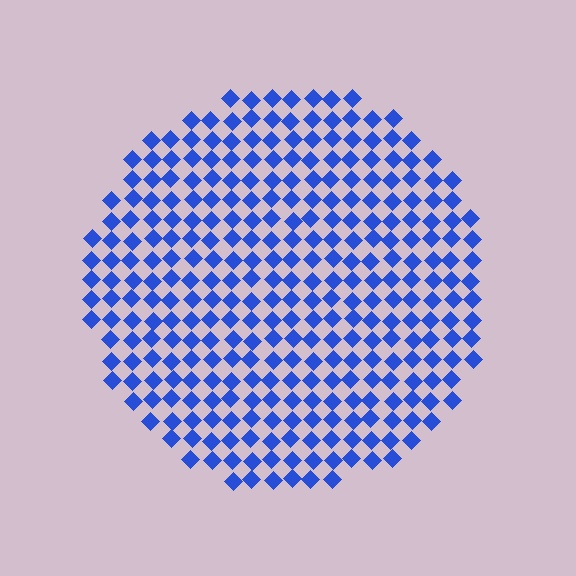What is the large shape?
The large shape is a circle.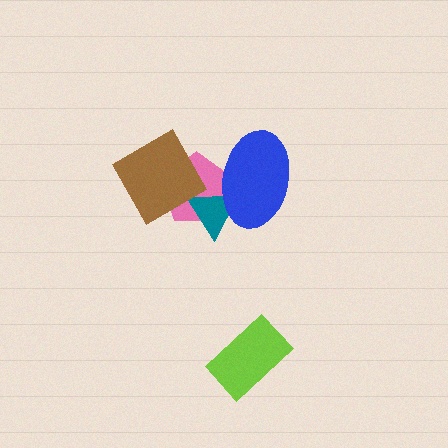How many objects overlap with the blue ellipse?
2 objects overlap with the blue ellipse.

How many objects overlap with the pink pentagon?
3 objects overlap with the pink pentagon.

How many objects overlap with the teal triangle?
2 objects overlap with the teal triangle.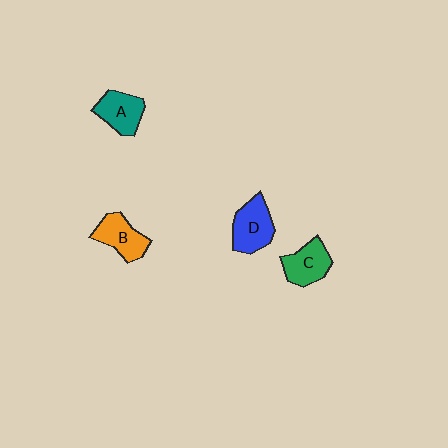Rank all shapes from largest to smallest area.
From largest to smallest: D (blue), B (orange), C (green), A (teal).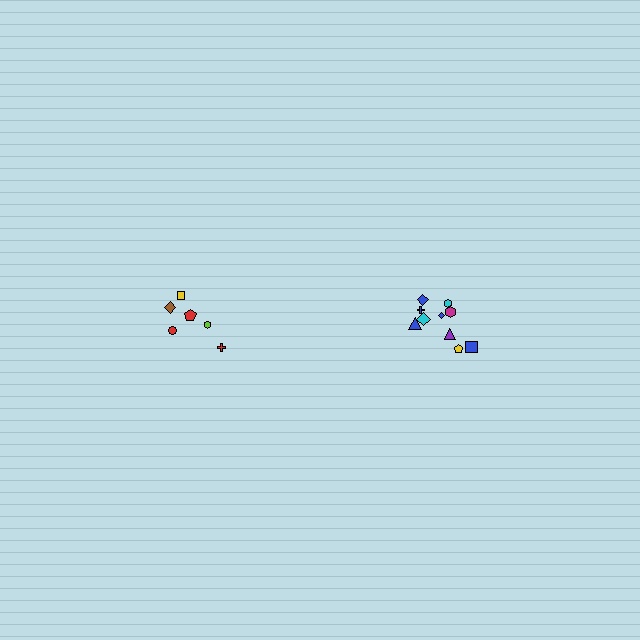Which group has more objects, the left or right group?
The right group.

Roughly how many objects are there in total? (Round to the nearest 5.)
Roughly 15 objects in total.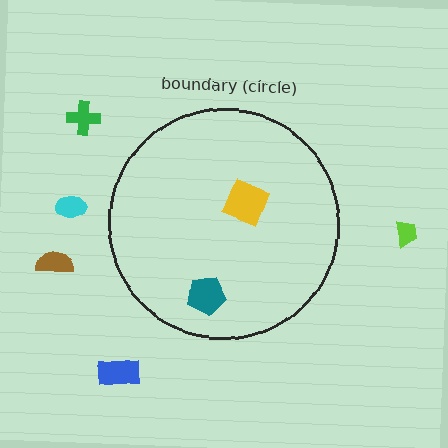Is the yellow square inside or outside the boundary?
Inside.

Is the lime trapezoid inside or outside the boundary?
Outside.